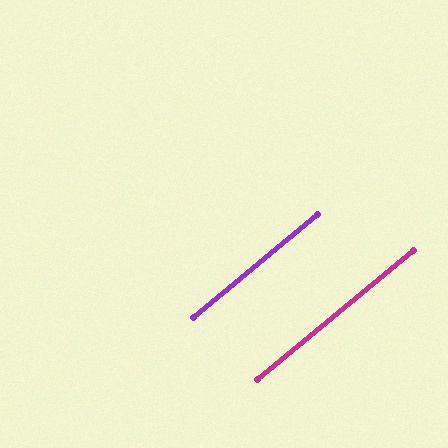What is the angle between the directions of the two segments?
Approximately 0 degrees.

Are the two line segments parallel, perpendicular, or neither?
Parallel — their directions differ by only 0.1°.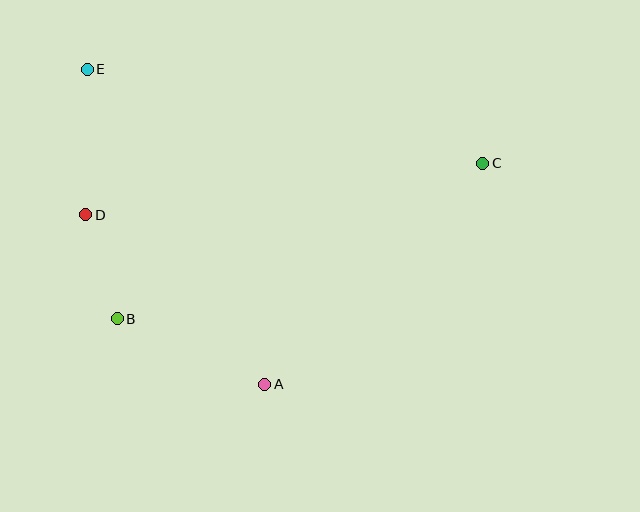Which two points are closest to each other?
Points B and D are closest to each other.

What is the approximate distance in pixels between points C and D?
The distance between C and D is approximately 400 pixels.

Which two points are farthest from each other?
Points C and E are farthest from each other.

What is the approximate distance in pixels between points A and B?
The distance between A and B is approximately 161 pixels.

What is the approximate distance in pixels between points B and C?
The distance between B and C is approximately 397 pixels.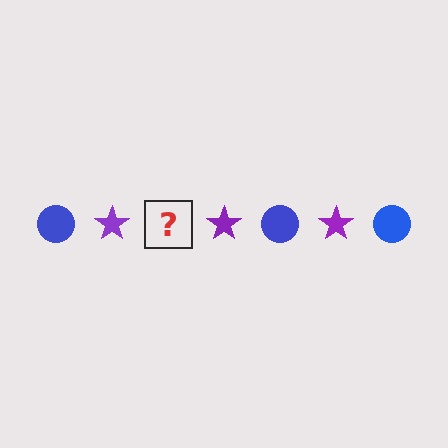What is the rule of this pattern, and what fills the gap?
The rule is that the pattern alternates between blue circle and purple star. The gap should be filled with a blue circle.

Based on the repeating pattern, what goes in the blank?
The blank should be a blue circle.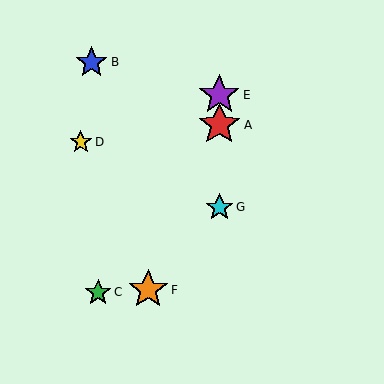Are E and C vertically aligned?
No, E is at x≈219 and C is at x≈98.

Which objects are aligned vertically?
Objects A, E, G are aligned vertically.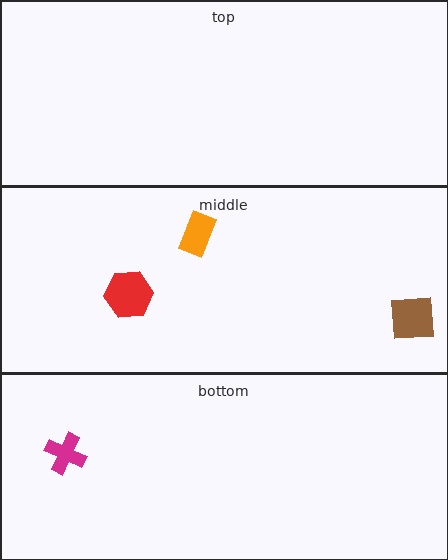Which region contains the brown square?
The middle region.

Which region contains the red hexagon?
The middle region.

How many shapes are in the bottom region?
1.